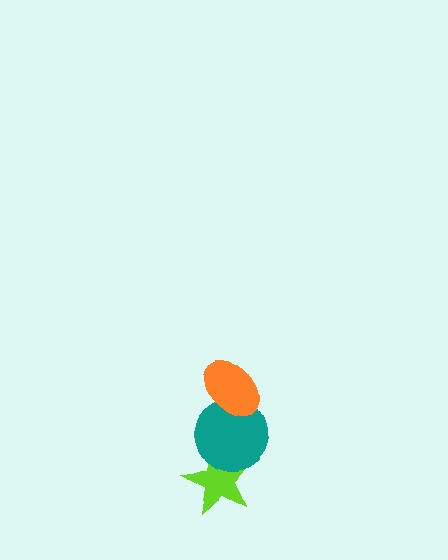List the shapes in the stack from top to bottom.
From top to bottom: the orange ellipse, the teal circle, the lime star.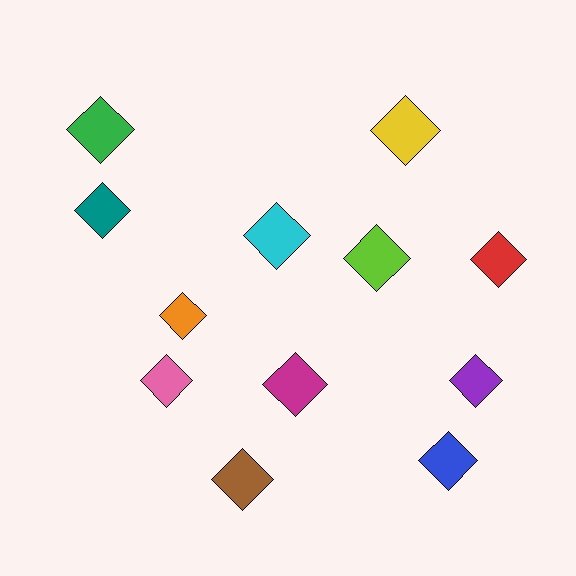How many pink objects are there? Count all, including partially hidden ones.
There is 1 pink object.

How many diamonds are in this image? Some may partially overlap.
There are 12 diamonds.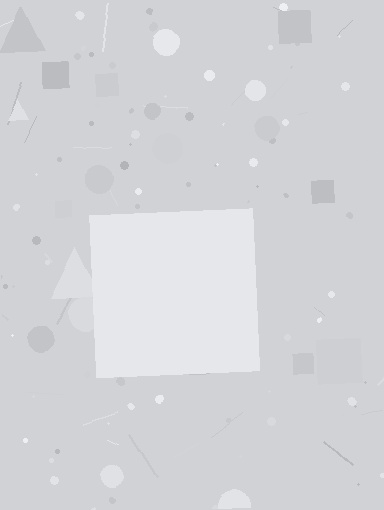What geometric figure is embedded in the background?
A square is embedded in the background.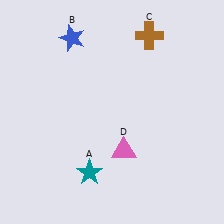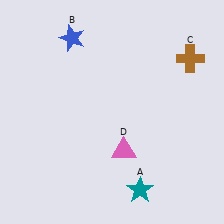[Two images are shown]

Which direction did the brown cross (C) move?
The brown cross (C) moved right.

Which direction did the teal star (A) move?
The teal star (A) moved right.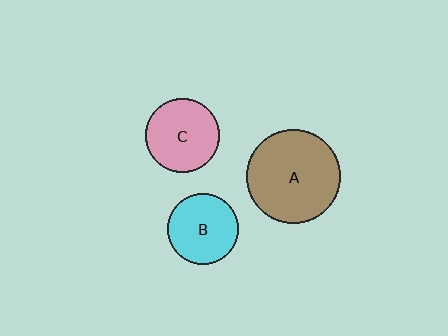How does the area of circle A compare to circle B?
Approximately 1.8 times.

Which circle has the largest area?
Circle A (brown).